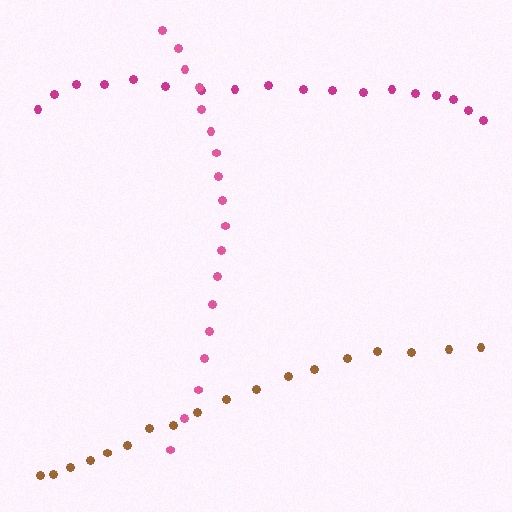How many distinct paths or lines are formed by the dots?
There are 3 distinct paths.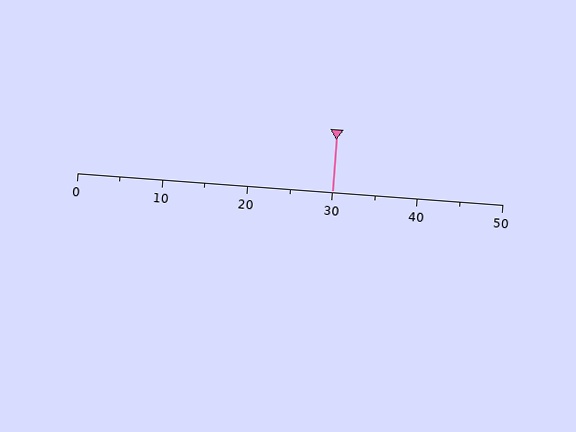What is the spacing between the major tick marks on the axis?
The major ticks are spaced 10 apart.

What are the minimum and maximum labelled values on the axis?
The axis runs from 0 to 50.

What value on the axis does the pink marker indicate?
The marker indicates approximately 30.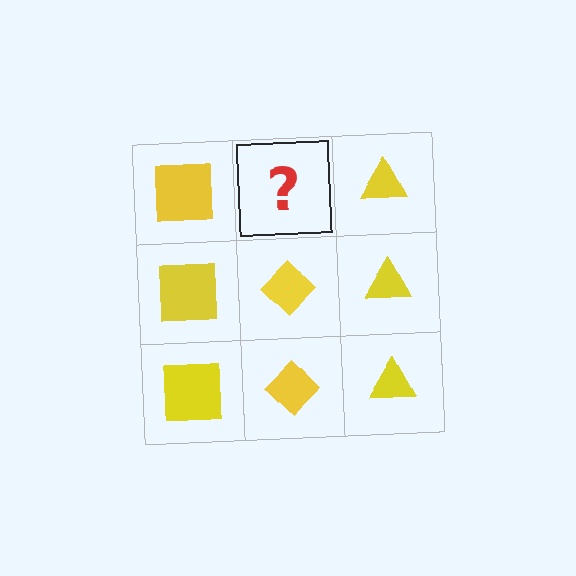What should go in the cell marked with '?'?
The missing cell should contain a yellow diamond.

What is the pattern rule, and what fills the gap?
The rule is that each column has a consistent shape. The gap should be filled with a yellow diamond.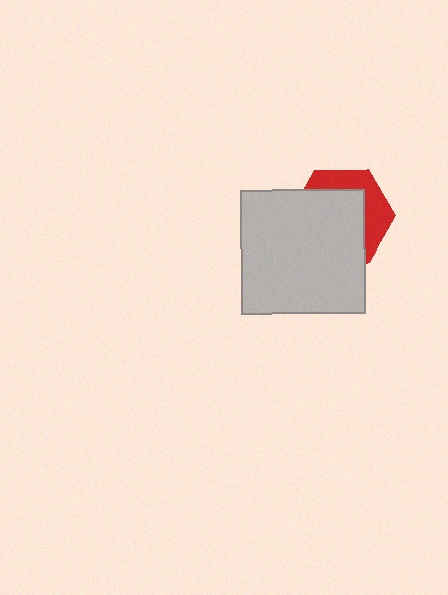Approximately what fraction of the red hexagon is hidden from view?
Roughly 65% of the red hexagon is hidden behind the light gray square.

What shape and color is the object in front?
The object in front is a light gray square.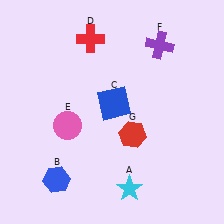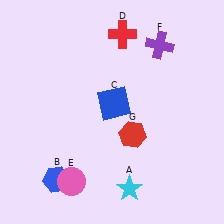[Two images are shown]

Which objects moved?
The objects that moved are: the red cross (D), the pink circle (E).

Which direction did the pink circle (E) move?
The pink circle (E) moved down.